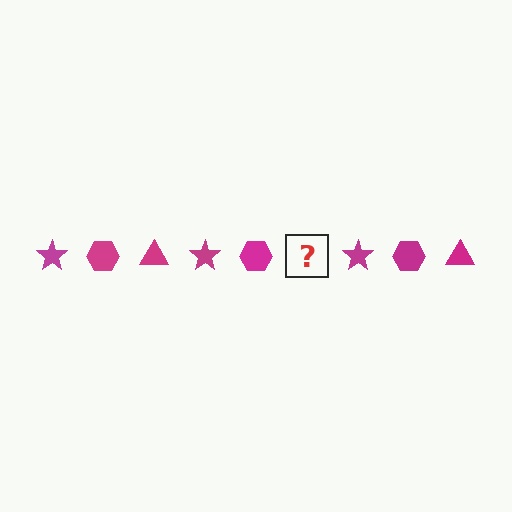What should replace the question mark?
The question mark should be replaced with a magenta triangle.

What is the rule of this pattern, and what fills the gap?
The rule is that the pattern cycles through star, hexagon, triangle shapes in magenta. The gap should be filled with a magenta triangle.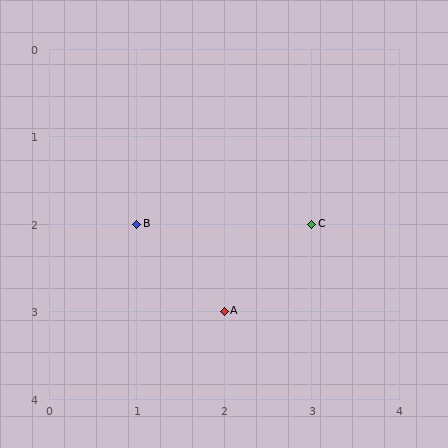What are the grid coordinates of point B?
Point B is at grid coordinates (1, 2).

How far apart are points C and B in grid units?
Points C and B are 2 columns apart.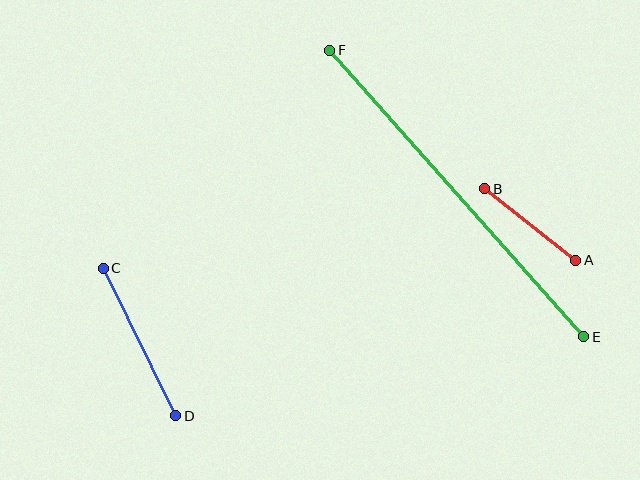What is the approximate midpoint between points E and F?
The midpoint is at approximately (457, 193) pixels.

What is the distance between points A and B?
The distance is approximately 116 pixels.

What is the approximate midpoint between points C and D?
The midpoint is at approximately (140, 342) pixels.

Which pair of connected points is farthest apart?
Points E and F are farthest apart.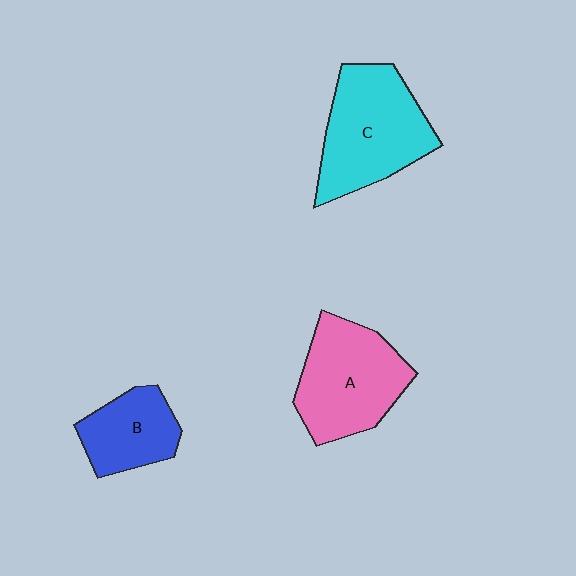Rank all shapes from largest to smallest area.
From largest to smallest: C (cyan), A (pink), B (blue).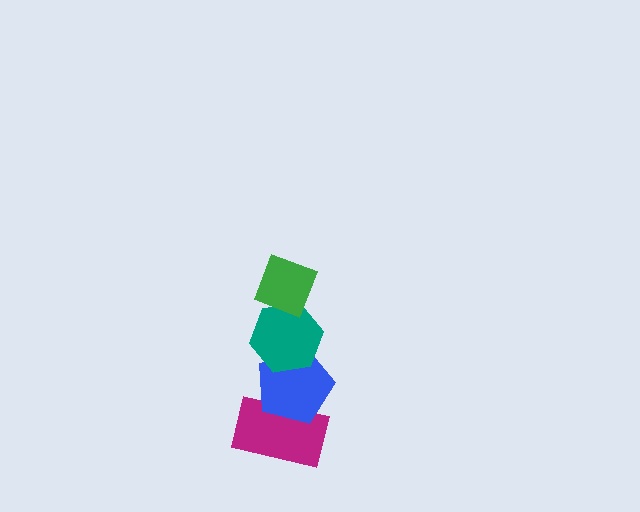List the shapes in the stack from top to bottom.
From top to bottom: the green diamond, the teal hexagon, the blue pentagon, the magenta rectangle.